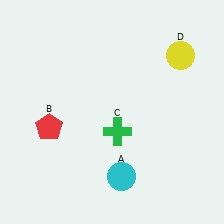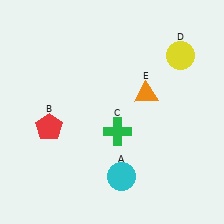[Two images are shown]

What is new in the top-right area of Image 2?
An orange triangle (E) was added in the top-right area of Image 2.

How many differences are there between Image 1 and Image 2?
There is 1 difference between the two images.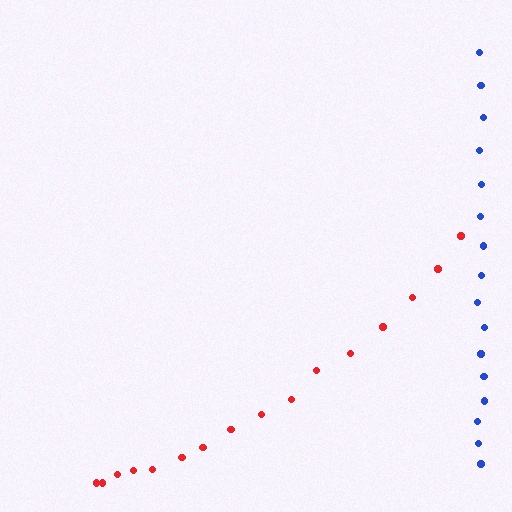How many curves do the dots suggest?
There are 2 distinct paths.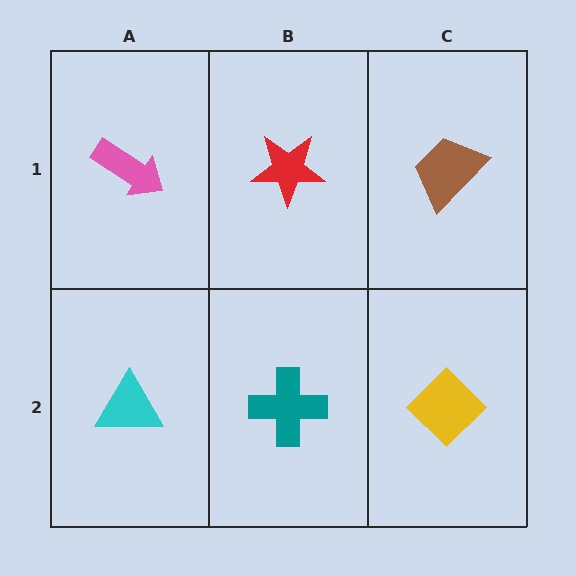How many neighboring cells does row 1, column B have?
3.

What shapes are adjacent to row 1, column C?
A yellow diamond (row 2, column C), a red star (row 1, column B).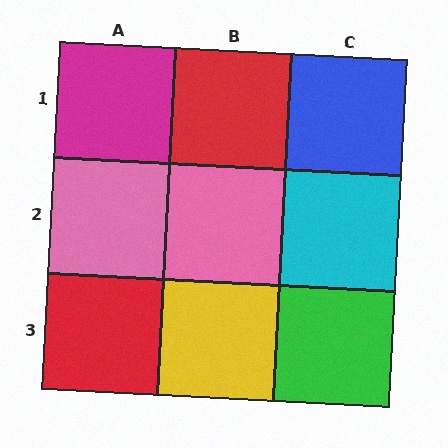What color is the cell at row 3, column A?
Red.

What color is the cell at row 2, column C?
Cyan.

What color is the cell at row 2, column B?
Pink.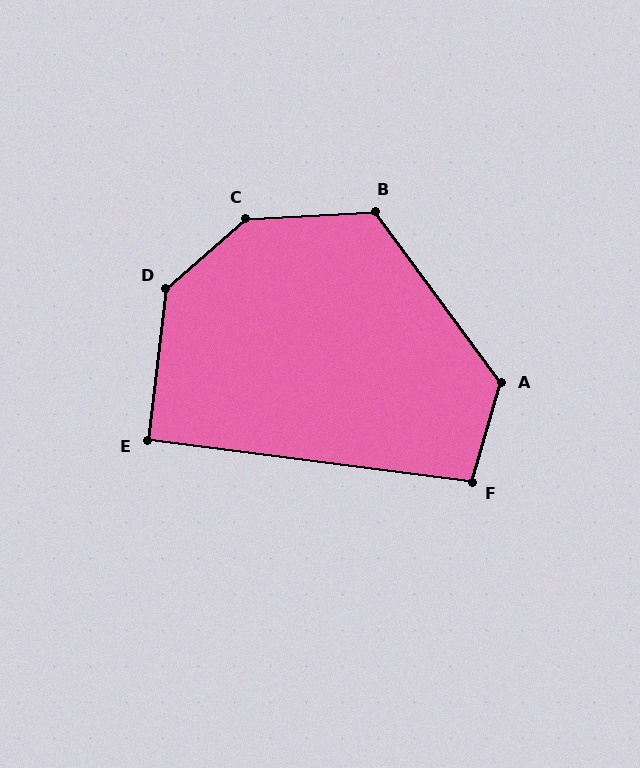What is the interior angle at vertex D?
Approximately 138 degrees (obtuse).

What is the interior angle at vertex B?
Approximately 123 degrees (obtuse).